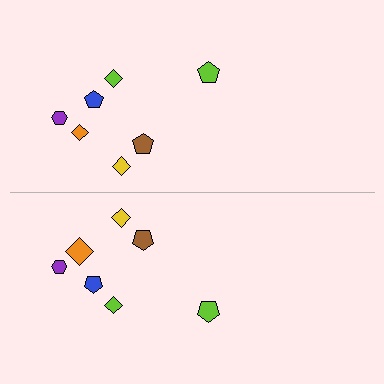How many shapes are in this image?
There are 14 shapes in this image.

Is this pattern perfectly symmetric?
No, the pattern is not perfectly symmetric. The orange diamond on the bottom side has a different size than its mirror counterpart.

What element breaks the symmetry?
The orange diamond on the bottom side has a different size than its mirror counterpart.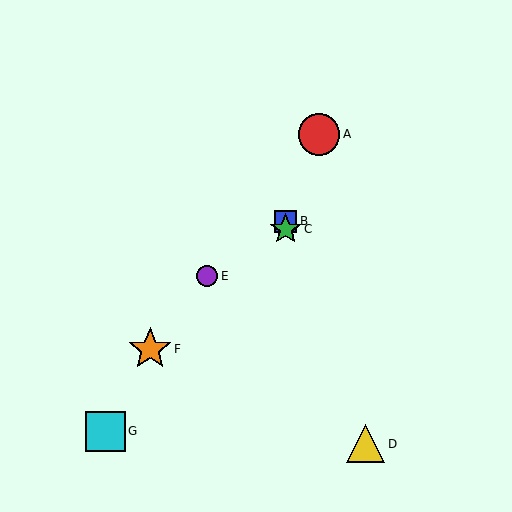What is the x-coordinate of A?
Object A is at x≈319.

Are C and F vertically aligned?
No, C is at x≈286 and F is at x≈150.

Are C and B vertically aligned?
Yes, both are at x≈286.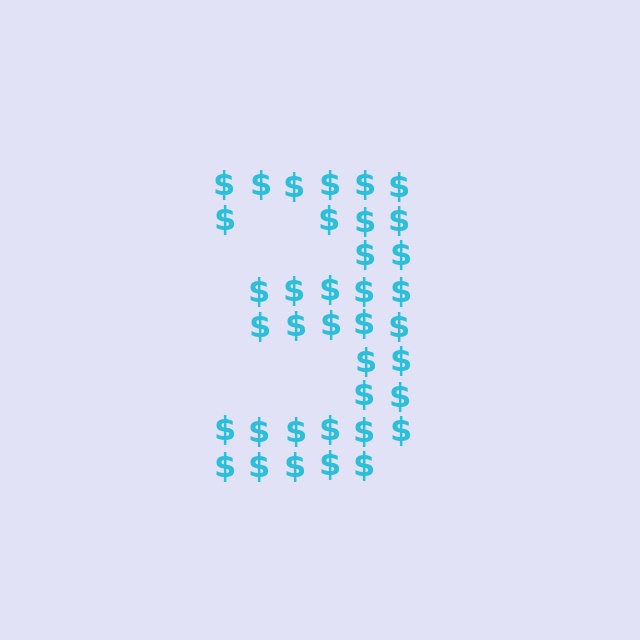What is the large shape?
The large shape is the digit 3.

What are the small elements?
The small elements are dollar signs.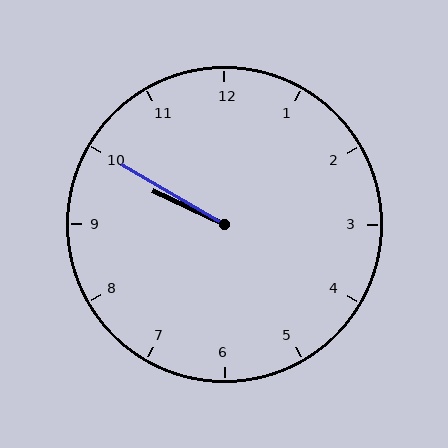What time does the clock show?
9:50.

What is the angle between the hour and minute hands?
Approximately 5 degrees.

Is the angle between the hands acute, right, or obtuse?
It is acute.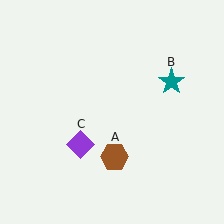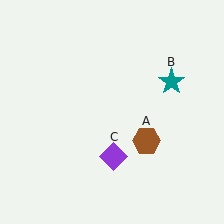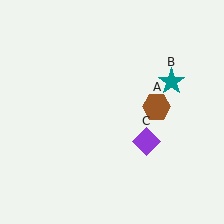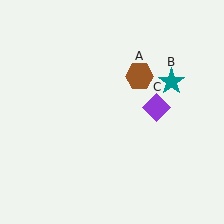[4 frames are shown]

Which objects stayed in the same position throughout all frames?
Teal star (object B) remained stationary.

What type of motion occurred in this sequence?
The brown hexagon (object A), purple diamond (object C) rotated counterclockwise around the center of the scene.